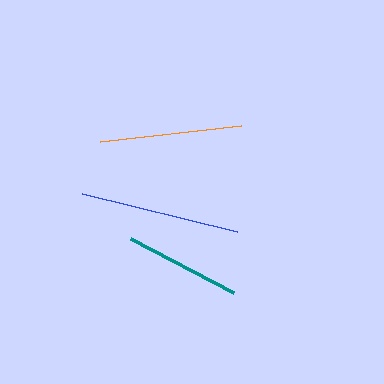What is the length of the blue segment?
The blue segment is approximately 159 pixels long.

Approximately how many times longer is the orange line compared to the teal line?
The orange line is approximately 1.2 times the length of the teal line.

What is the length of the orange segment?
The orange segment is approximately 142 pixels long.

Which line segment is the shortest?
The teal line is the shortest at approximately 117 pixels.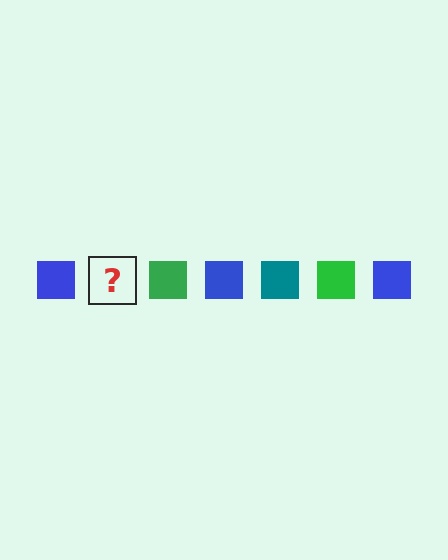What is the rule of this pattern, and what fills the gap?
The rule is that the pattern cycles through blue, teal, green squares. The gap should be filled with a teal square.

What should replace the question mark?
The question mark should be replaced with a teal square.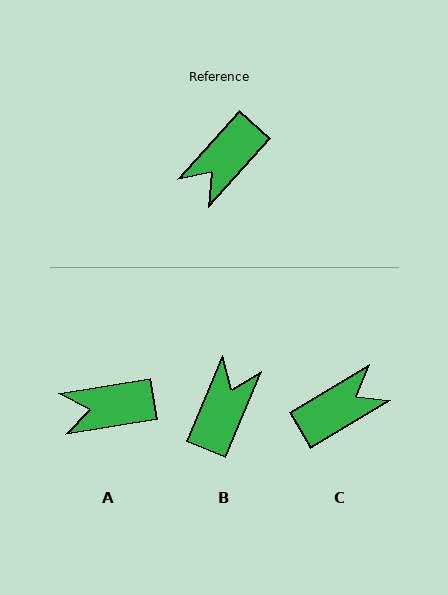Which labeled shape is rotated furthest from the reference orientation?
C, about 163 degrees away.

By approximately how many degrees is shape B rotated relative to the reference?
Approximately 160 degrees clockwise.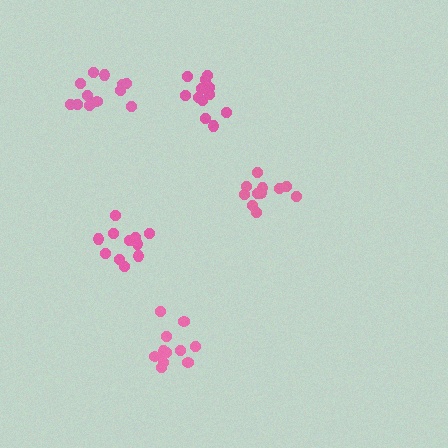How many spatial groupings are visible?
There are 5 spatial groupings.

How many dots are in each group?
Group 1: 11 dots, Group 2: 11 dots, Group 3: 11 dots, Group 4: 13 dots, Group 5: 12 dots (58 total).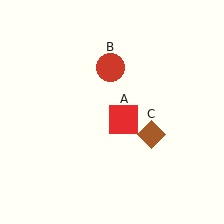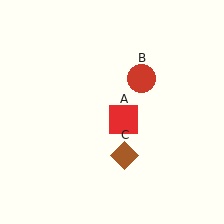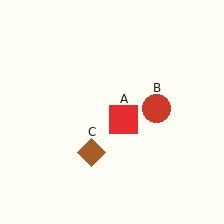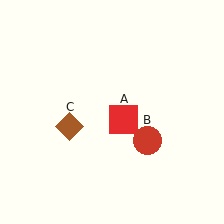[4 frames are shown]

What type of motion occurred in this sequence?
The red circle (object B), brown diamond (object C) rotated clockwise around the center of the scene.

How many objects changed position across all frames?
2 objects changed position: red circle (object B), brown diamond (object C).